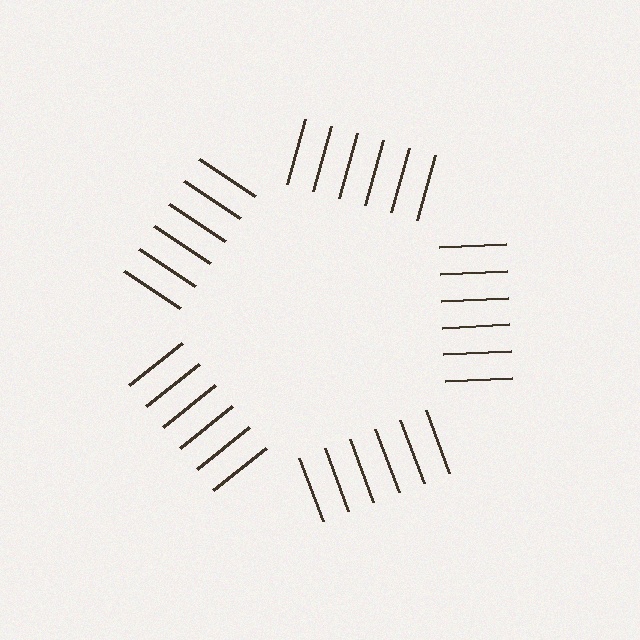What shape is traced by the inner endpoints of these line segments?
An illusory pentagon — the line segments terminate on its edges but no continuous stroke is drawn.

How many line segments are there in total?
30 — 6 along each of the 5 edges.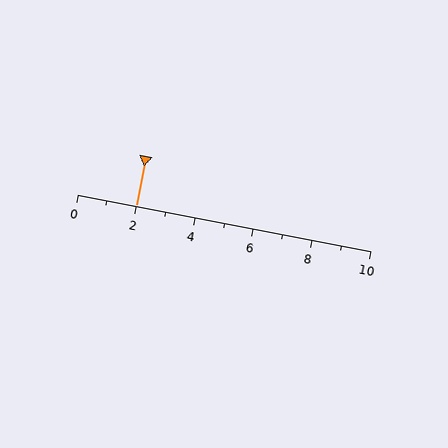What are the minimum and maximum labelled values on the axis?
The axis runs from 0 to 10.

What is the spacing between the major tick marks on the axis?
The major ticks are spaced 2 apart.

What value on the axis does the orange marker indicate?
The marker indicates approximately 2.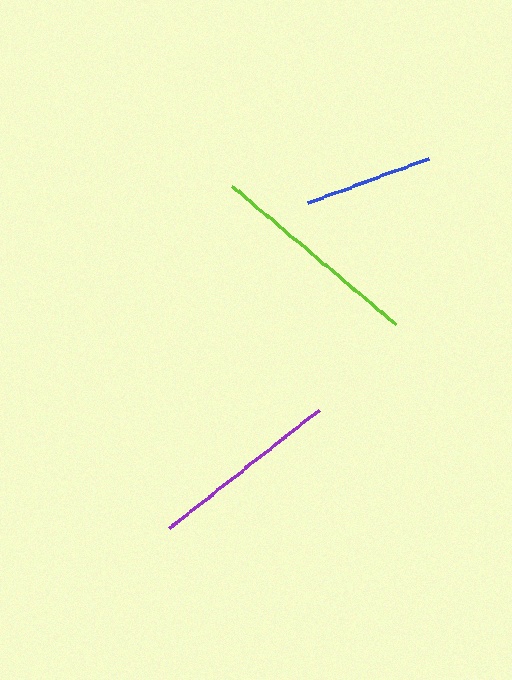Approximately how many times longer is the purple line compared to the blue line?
The purple line is approximately 1.5 times the length of the blue line.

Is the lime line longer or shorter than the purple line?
The lime line is longer than the purple line.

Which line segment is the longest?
The lime line is the longest at approximately 214 pixels.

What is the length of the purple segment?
The purple segment is approximately 192 pixels long.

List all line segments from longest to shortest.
From longest to shortest: lime, purple, blue.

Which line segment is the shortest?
The blue line is the shortest at approximately 128 pixels.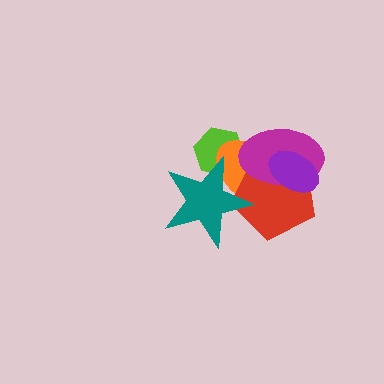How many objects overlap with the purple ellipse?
3 objects overlap with the purple ellipse.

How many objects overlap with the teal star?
3 objects overlap with the teal star.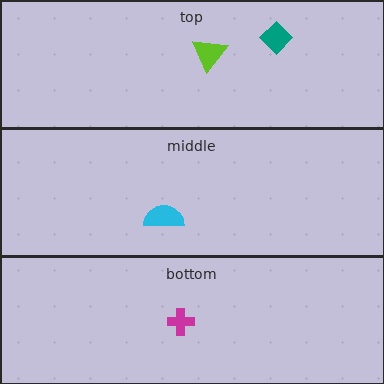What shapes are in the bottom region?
The magenta cross.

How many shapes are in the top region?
2.